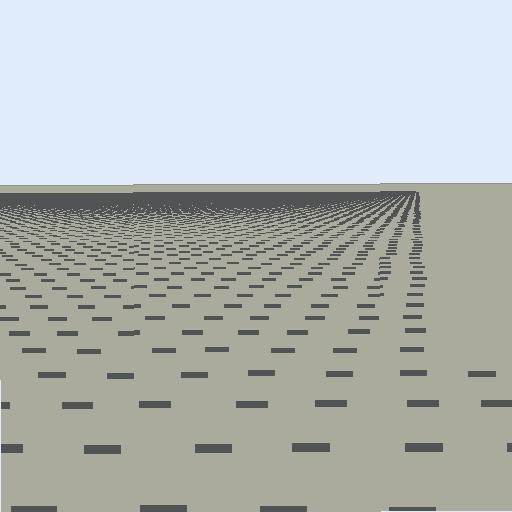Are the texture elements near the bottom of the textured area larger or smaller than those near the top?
Larger. Near the bottom, elements are closer to the viewer and appear at a bigger on-screen size.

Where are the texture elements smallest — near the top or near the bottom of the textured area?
Near the top.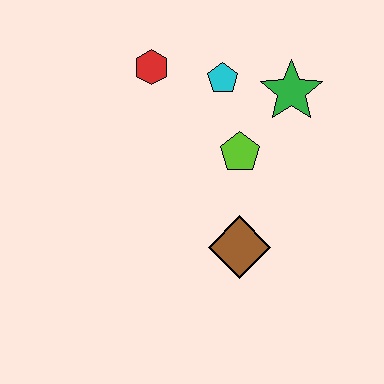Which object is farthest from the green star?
The brown diamond is farthest from the green star.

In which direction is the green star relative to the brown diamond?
The green star is above the brown diamond.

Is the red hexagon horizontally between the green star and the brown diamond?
No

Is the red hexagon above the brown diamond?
Yes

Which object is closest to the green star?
The cyan pentagon is closest to the green star.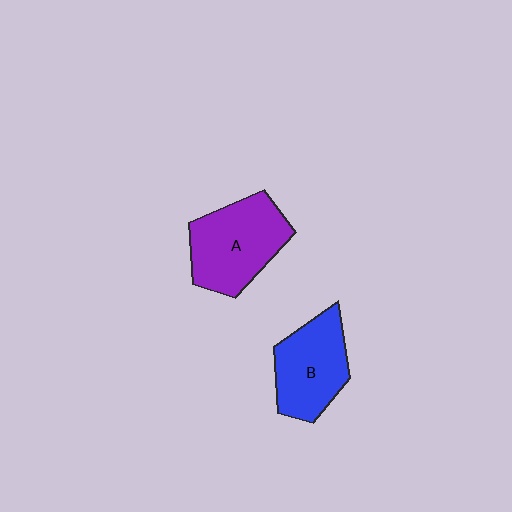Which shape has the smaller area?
Shape B (blue).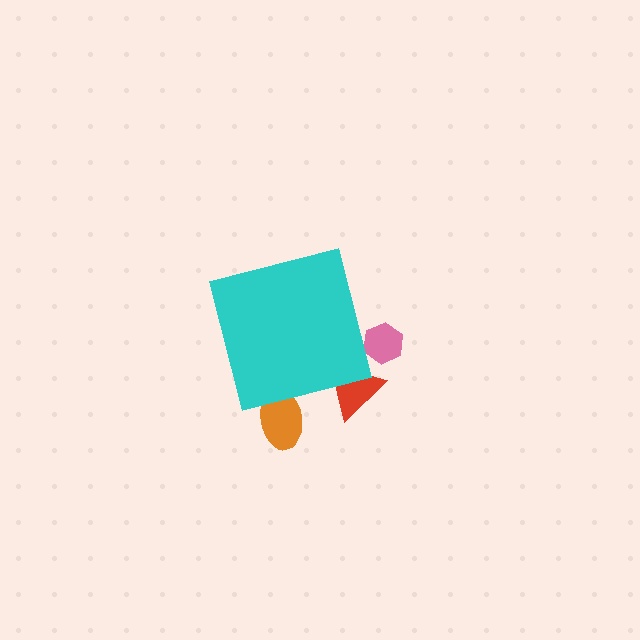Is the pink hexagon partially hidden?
Yes, the pink hexagon is partially hidden behind the cyan square.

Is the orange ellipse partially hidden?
Yes, the orange ellipse is partially hidden behind the cyan square.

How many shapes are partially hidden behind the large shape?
3 shapes are partially hidden.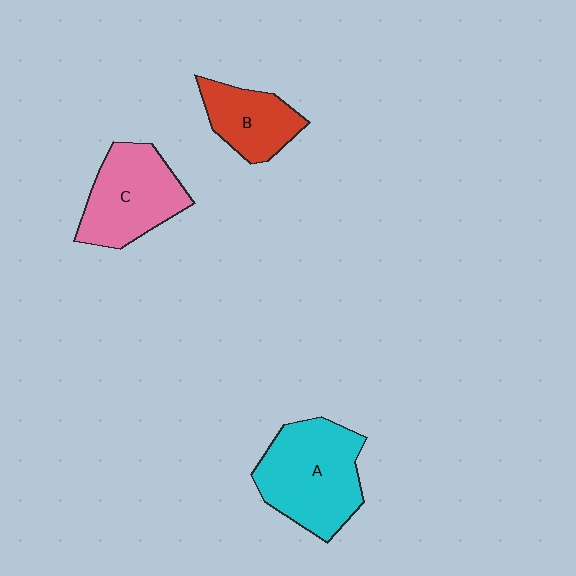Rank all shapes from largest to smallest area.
From largest to smallest: A (cyan), C (pink), B (red).